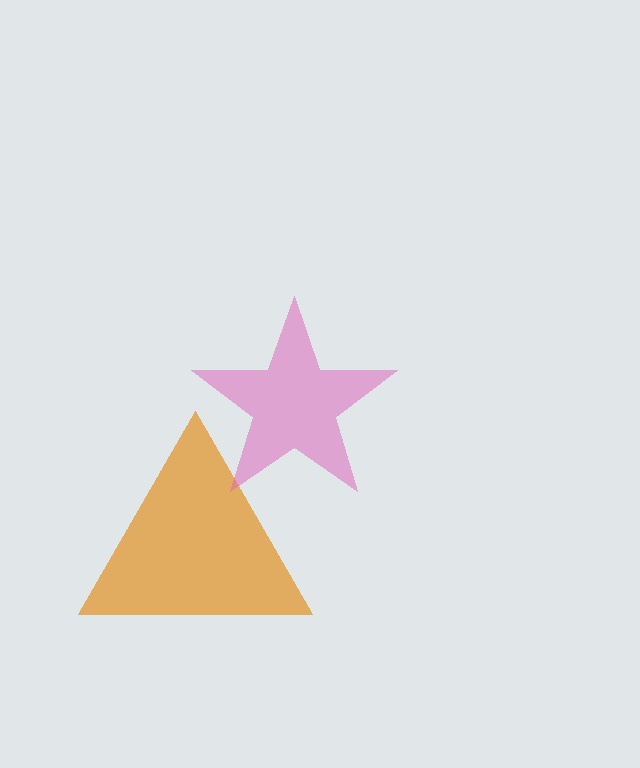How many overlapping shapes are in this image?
There are 2 overlapping shapes in the image.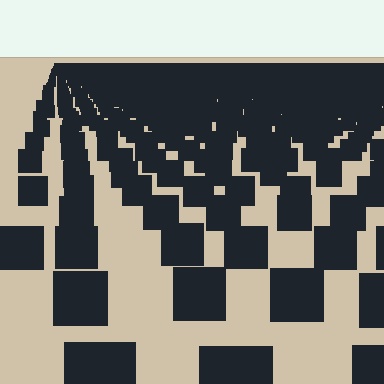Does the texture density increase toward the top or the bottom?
Density increases toward the top.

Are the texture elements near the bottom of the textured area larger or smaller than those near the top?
Larger. Near the bottom, elements are closer to the viewer and appear at a bigger on-screen size.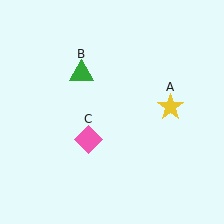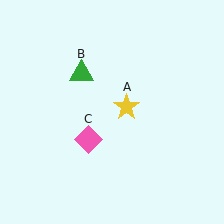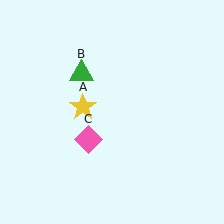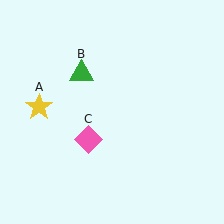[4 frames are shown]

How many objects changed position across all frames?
1 object changed position: yellow star (object A).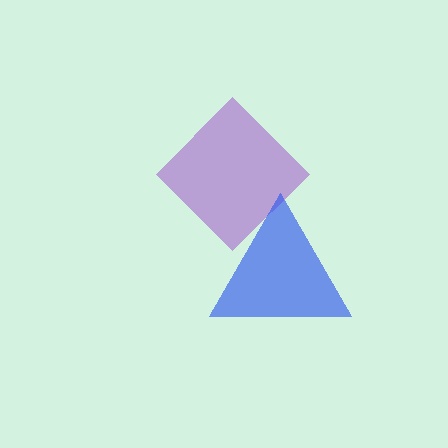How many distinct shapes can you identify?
There are 2 distinct shapes: a purple diamond, a blue triangle.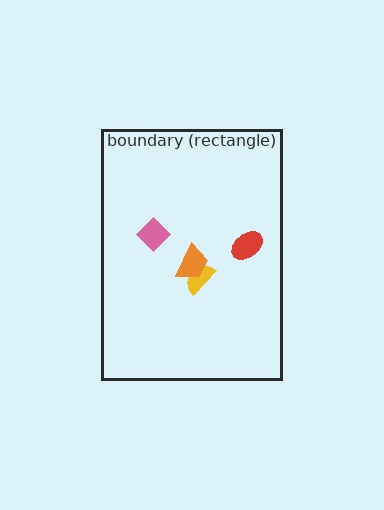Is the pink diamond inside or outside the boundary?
Inside.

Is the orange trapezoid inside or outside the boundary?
Inside.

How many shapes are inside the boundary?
4 inside, 0 outside.